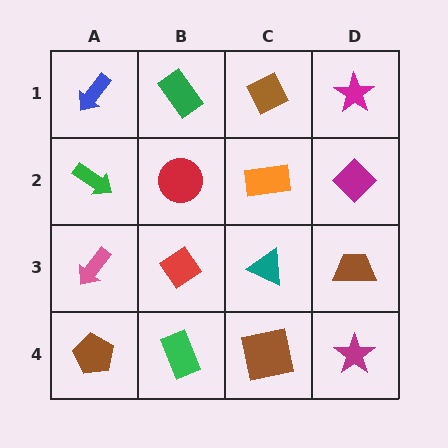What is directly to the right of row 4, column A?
A green rectangle.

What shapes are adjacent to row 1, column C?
An orange rectangle (row 2, column C), a green rectangle (row 1, column B), a magenta star (row 1, column D).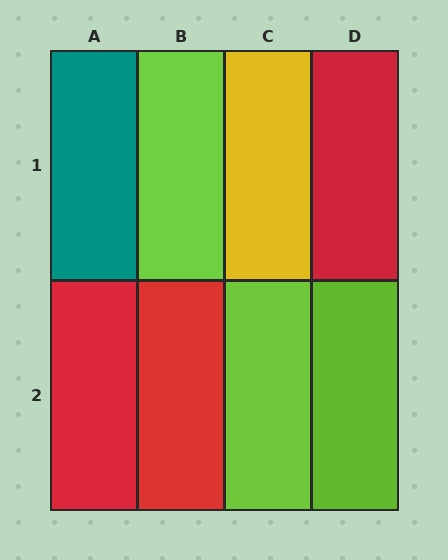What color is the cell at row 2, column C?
Lime.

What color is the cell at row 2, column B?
Red.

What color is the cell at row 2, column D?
Lime.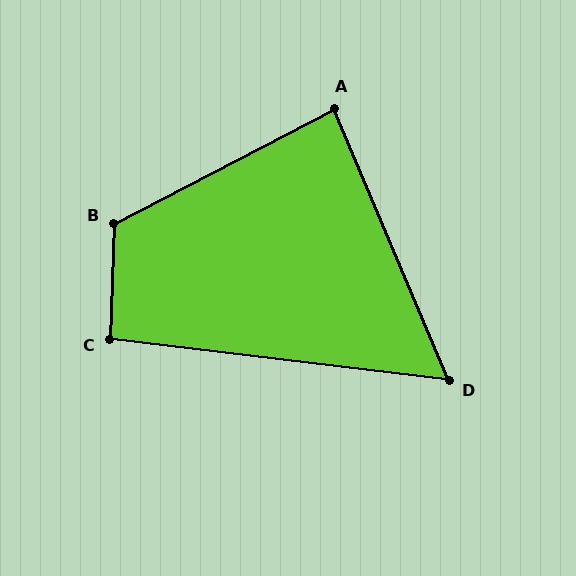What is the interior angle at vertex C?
Approximately 95 degrees (approximately right).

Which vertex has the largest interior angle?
B, at approximately 120 degrees.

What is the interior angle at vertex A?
Approximately 85 degrees (approximately right).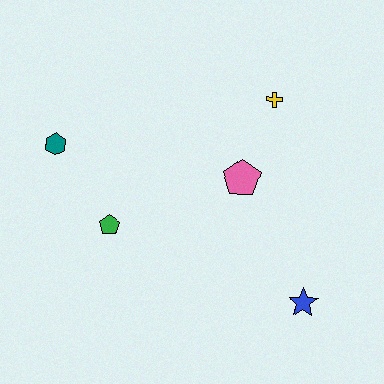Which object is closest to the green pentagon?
The teal hexagon is closest to the green pentagon.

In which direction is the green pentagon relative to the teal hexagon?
The green pentagon is below the teal hexagon.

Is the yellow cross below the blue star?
No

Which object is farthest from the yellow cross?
The teal hexagon is farthest from the yellow cross.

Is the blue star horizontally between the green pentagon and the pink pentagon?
No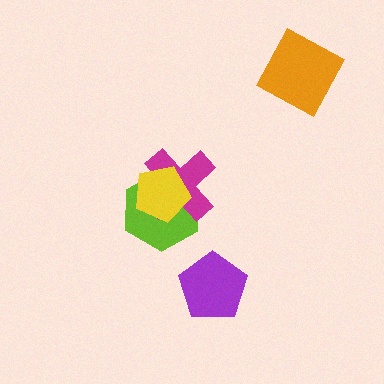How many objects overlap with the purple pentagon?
0 objects overlap with the purple pentagon.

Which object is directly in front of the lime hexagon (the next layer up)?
The magenta cross is directly in front of the lime hexagon.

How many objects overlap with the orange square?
0 objects overlap with the orange square.